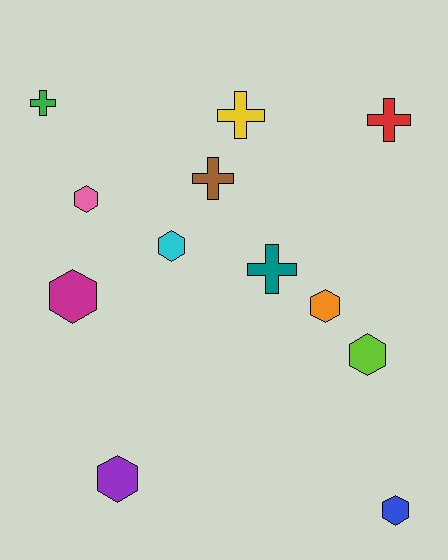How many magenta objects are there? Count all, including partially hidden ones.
There is 1 magenta object.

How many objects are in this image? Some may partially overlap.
There are 12 objects.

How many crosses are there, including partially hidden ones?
There are 5 crosses.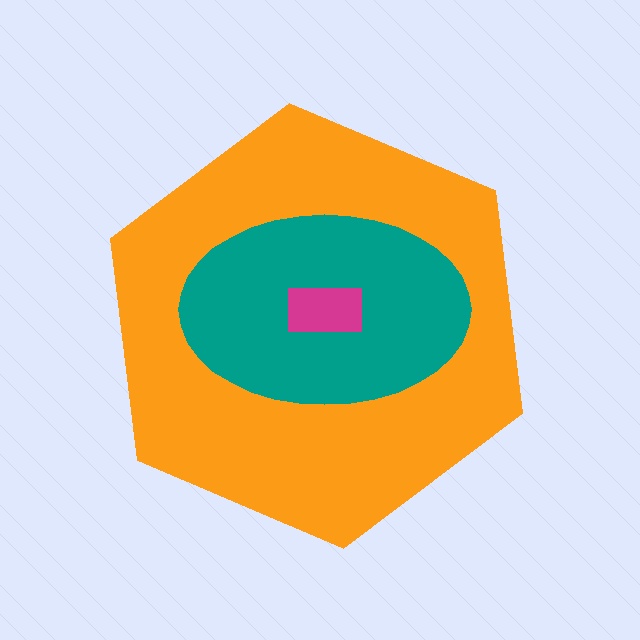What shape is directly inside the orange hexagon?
The teal ellipse.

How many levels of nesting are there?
3.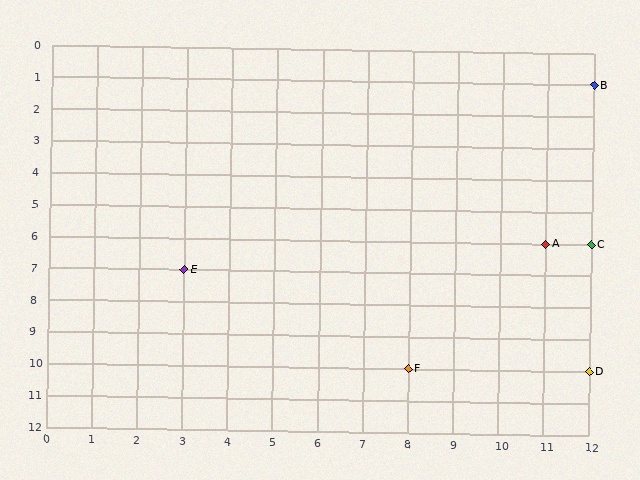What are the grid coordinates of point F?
Point F is at grid coordinates (8, 10).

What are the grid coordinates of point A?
Point A is at grid coordinates (11, 6).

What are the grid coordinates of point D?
Point D is at grid coordinates (12, 10).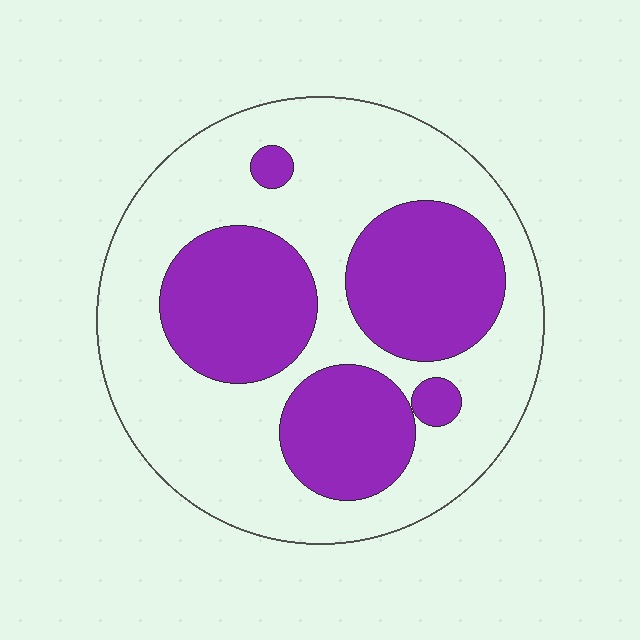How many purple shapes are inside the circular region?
5.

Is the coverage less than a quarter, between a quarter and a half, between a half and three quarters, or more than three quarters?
Between a quarter and a half.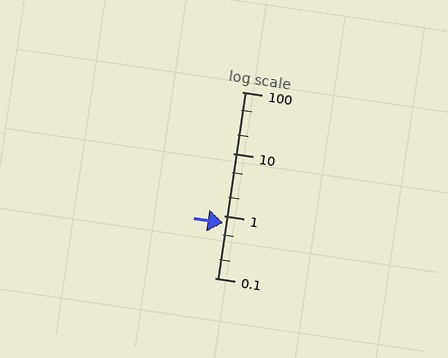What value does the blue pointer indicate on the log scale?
The pointer indicates approximately 0.78.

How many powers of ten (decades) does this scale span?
The scale spans 3 decades, from 0.1 to 100.